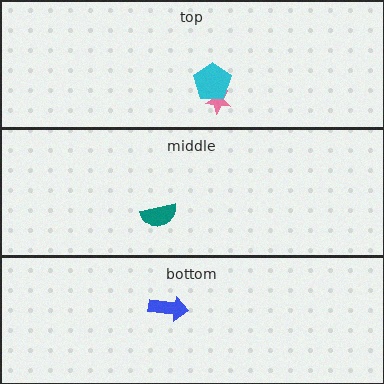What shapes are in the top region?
The pink star, the cyan pentagon.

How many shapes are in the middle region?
1.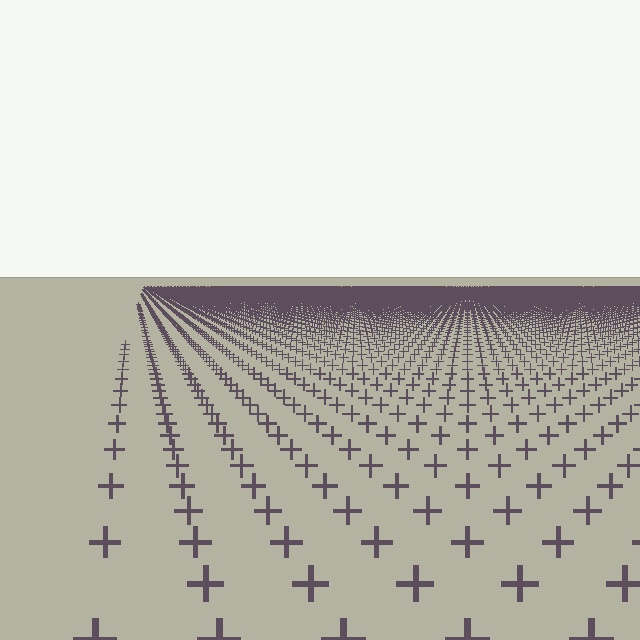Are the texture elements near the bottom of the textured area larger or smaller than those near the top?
Larger. Near the bottom, elements are closer to the viewer and appear at a bigger on-screen size.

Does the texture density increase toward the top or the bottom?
Density increases toward the top.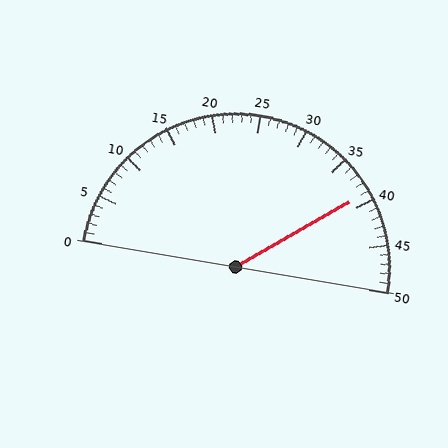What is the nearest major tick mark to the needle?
The nearest major tick mark is 40.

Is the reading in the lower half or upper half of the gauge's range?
The reading is in the upper half of the range (0 to 50).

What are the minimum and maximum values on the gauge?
The gauge ranges from 0 to 50.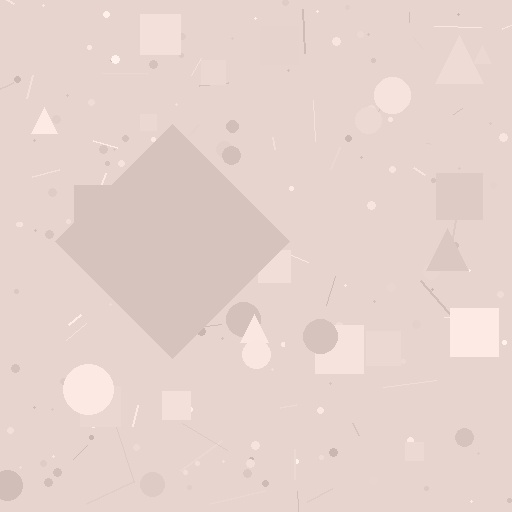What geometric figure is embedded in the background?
A diamond is embedded in the background.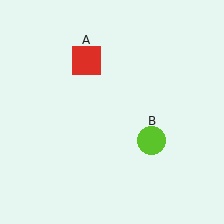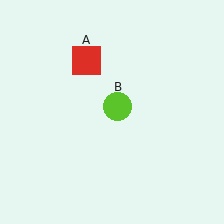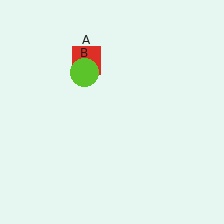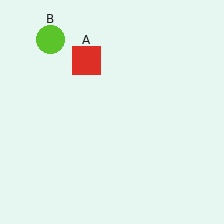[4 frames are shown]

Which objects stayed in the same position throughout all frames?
Red square (object A) remained stationary.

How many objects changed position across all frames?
1 object changed position: lime circle (object B).